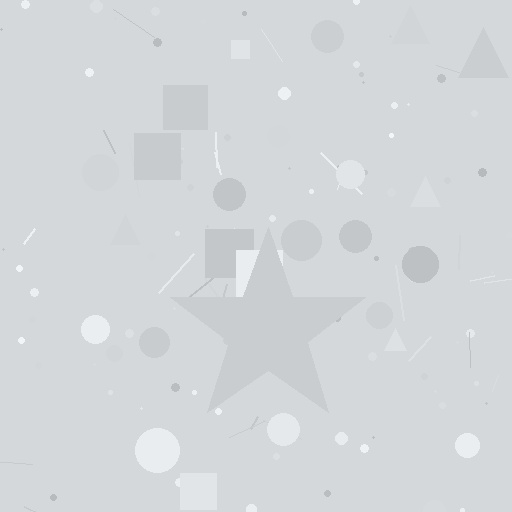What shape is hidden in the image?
A star is hidden in the image.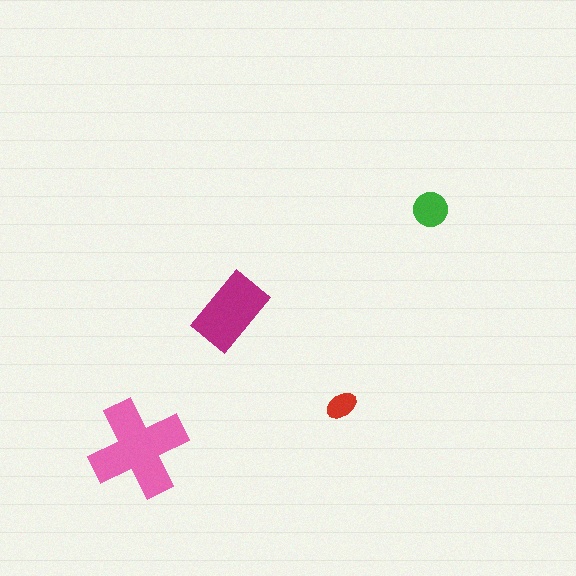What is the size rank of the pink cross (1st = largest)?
1st.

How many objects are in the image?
There are 4 objects in the image.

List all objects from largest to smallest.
The pink cross, the magenta rectangle, the green circle, the red ellipse.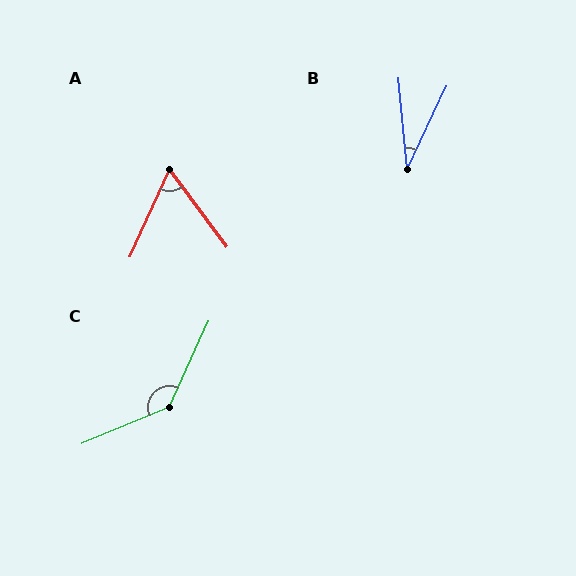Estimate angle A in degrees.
Approximately 61 degrees.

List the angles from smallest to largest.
B (31°), A (61°), C (137°).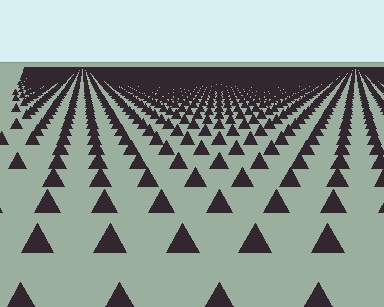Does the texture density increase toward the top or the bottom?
Density increases toward the top.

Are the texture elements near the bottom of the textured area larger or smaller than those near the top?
Larger. Near the bottom, elements are closer to the viewer and appear at a bigger on-screen size.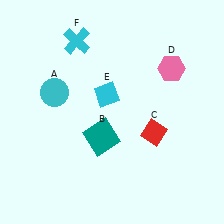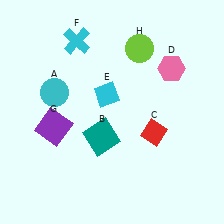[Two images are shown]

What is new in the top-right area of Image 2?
A lime circle (H) was added in the top-right area of Image 2.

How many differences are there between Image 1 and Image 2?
There are 2 differences between the two images.